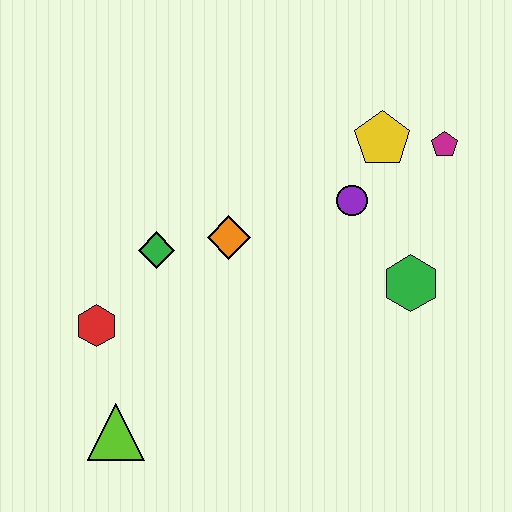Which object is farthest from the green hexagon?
The lime triangle is farthest from the green hexagon.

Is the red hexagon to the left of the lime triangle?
Yes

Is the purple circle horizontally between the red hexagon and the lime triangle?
No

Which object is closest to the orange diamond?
The green diamond is closest to the orange diamond.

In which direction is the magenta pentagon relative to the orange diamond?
The magenta pentagon is to the right of the orange diamond.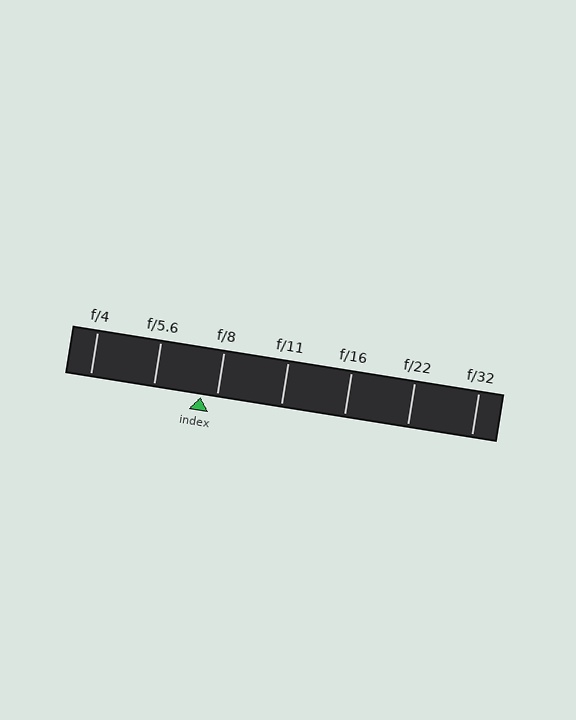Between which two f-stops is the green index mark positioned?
The index mark is between f/5.6 and f/8.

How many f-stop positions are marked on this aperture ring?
There are 7 f-stop positions marked.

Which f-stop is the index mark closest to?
The index mark is closest to f/8.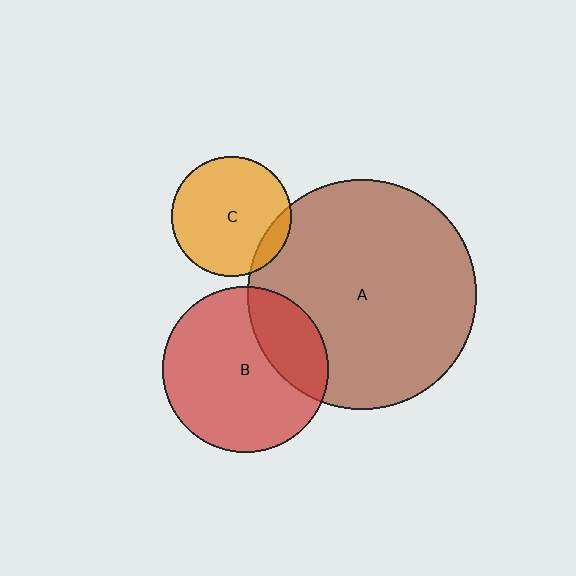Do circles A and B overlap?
Yes.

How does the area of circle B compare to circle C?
Approximately 1.9 times.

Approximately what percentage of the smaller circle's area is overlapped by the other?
Approximately 25%.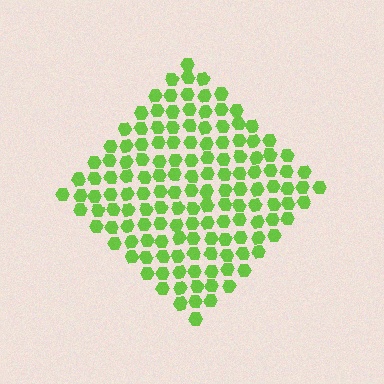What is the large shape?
The large shape is a diamond.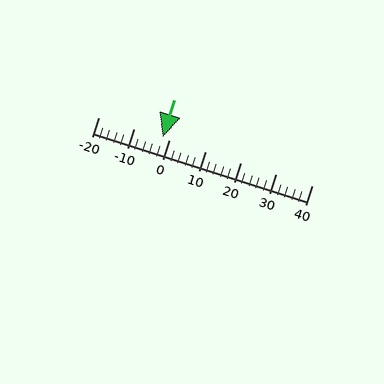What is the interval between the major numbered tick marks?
The major tick marks are spaced 10 units apart.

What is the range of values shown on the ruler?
The ruler shows values from -20 to 40.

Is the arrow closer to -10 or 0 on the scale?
The arrow is closer to 0.